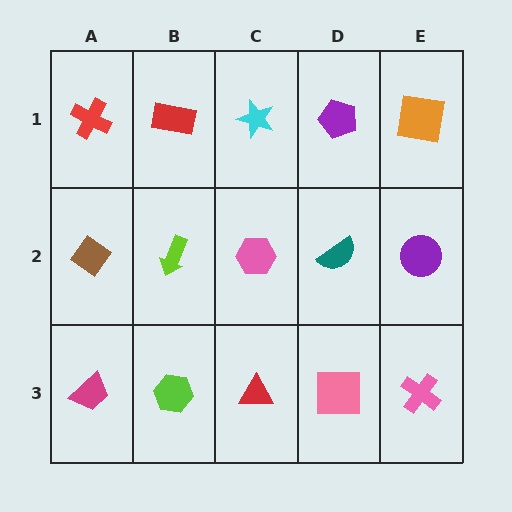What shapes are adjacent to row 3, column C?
A pink hexagon (row 2, column C), a lime hexagon (row 3, column B), a pink square (row 3, column D).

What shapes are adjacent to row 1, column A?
A brown diamond (row 2, column A), a red rectangle (row 1, column B).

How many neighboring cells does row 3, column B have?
3.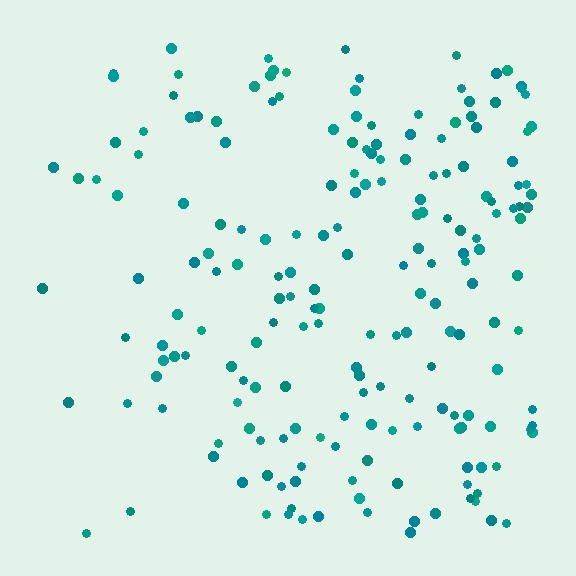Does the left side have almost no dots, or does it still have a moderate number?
Still a moderate number, just noticeably fewer than the right.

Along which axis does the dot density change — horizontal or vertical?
Horizontal.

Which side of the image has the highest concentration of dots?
The right.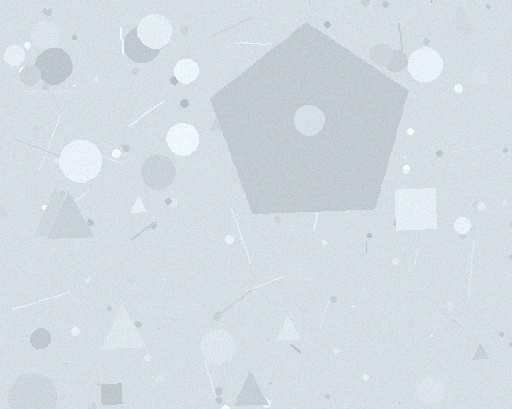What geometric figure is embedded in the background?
A pentagon is embedded in the background.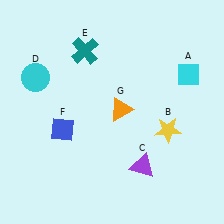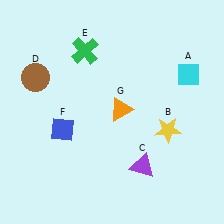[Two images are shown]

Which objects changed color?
D changed from cyan to brown. E changed from teal to green.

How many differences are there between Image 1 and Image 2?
There are 2 differences between the two images.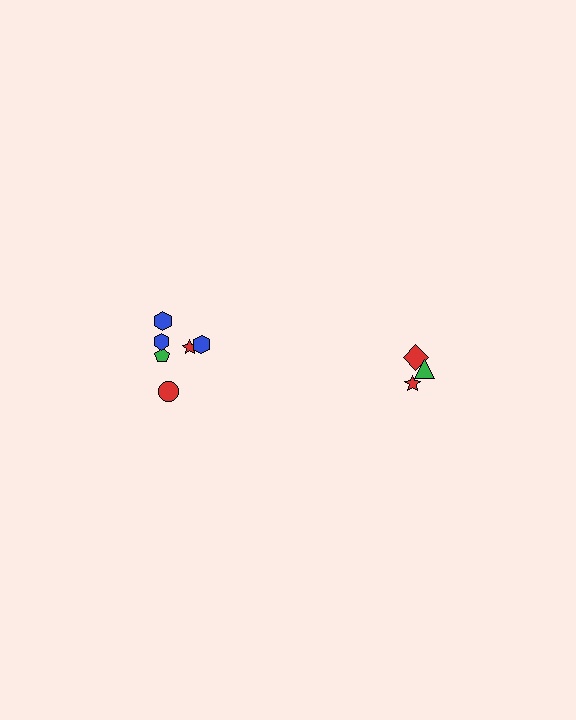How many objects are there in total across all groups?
There are 9 objects.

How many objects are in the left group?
There are 6 objects.